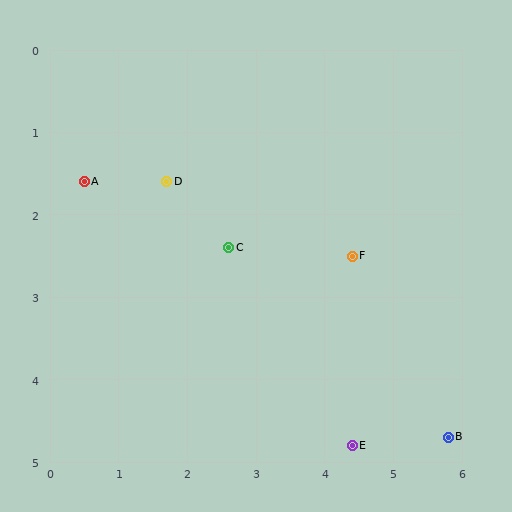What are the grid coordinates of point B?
Point B is at approximately (5.8, 4.7).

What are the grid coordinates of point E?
Point E is at approximately (4.4, 4.8).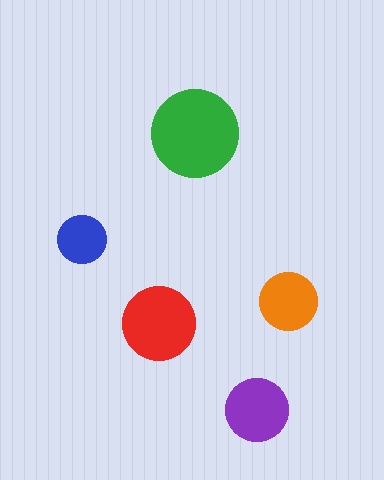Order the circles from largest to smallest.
the green one, the red one, the purple one, the orange one, the blue one.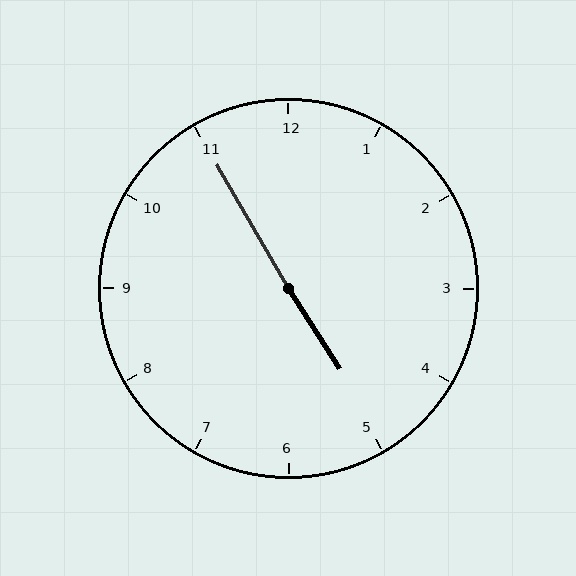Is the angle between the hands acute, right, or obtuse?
It is obtuse.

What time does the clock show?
4:55.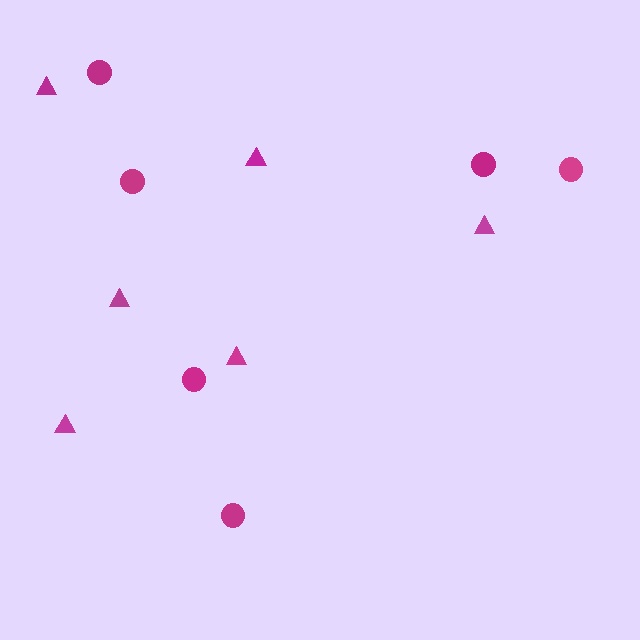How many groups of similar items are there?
There are 2 groups: one group of circles (6) and one group of triangles (6).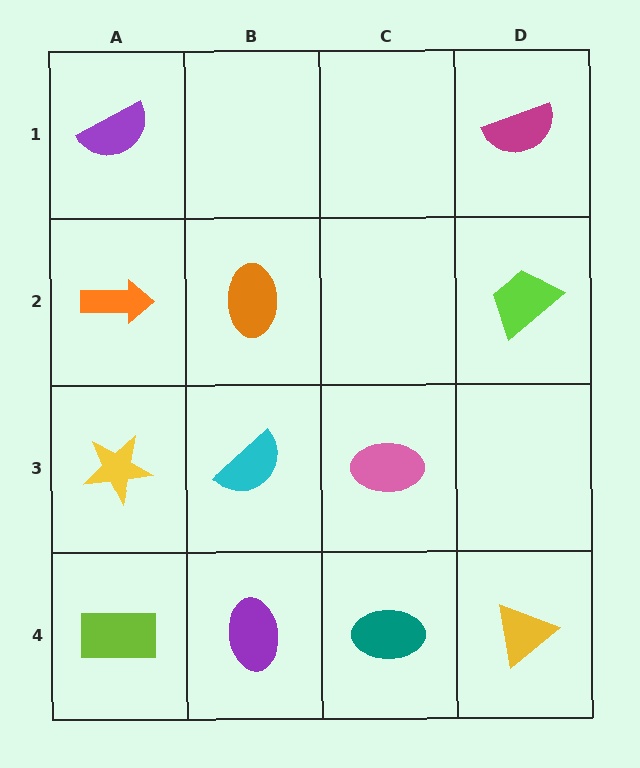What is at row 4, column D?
A yellow triangle.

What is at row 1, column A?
A purple semicircle.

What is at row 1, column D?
A magenta semicircle.